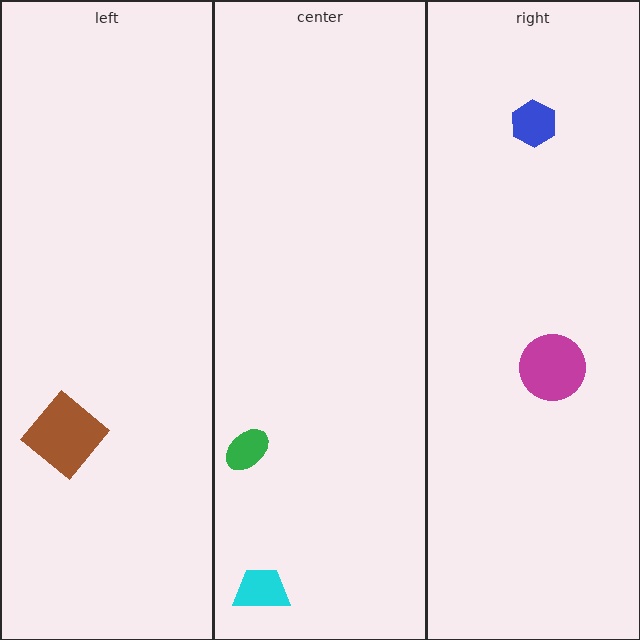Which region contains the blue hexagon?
The right region.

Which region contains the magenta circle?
The right region.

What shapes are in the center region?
The cyan trapezoid, the green ellipse.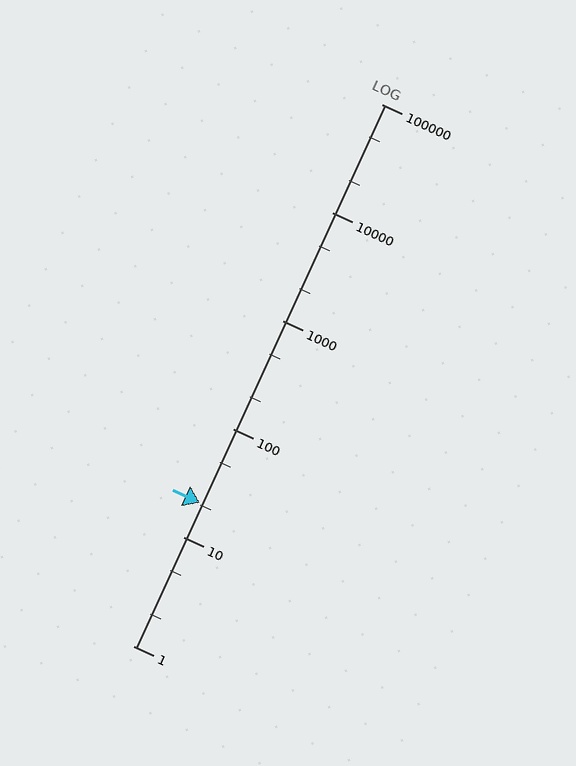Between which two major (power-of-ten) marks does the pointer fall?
The pointer is between 10 and 100.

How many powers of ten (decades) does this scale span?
The scale spans 5 decades, from 1 to 100000.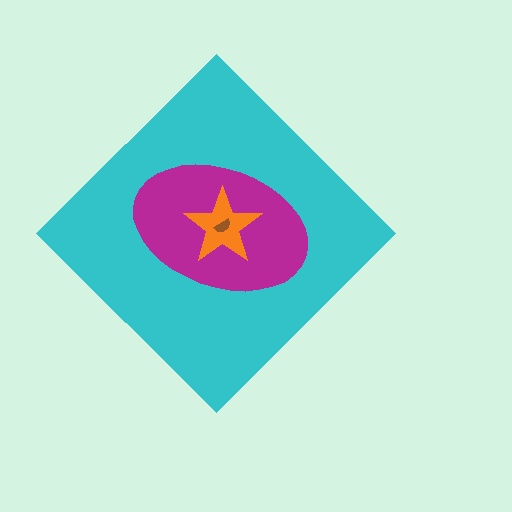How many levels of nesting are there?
4.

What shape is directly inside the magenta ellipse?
The orange star.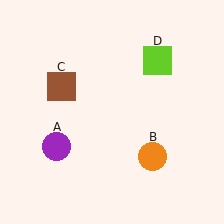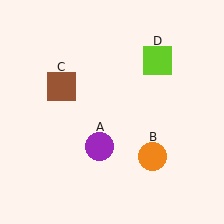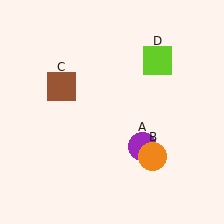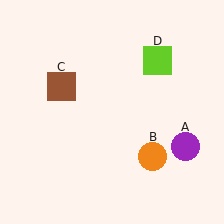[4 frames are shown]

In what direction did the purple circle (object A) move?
The purple circle (object A) moved right.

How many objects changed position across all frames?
1 object changed position: purple circle (object A).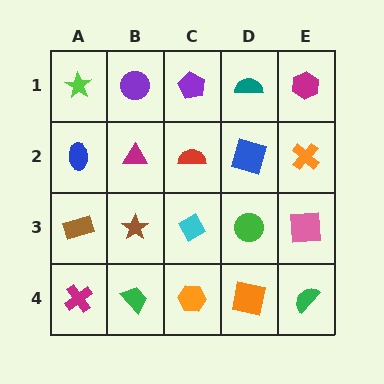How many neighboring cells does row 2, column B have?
4.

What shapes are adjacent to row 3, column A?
A blue ellipse (row 2, column A), a magenta cross (row 4, column A), a brown star (row 3, column B).